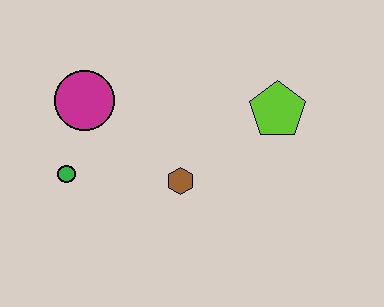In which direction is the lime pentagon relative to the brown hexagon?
The lime pentagon is to the right of the brown hexagon.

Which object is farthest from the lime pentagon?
The green circle is farthest from the lime pentagon.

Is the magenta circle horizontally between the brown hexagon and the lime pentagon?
No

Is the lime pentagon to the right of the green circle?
Yes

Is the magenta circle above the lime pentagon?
Yes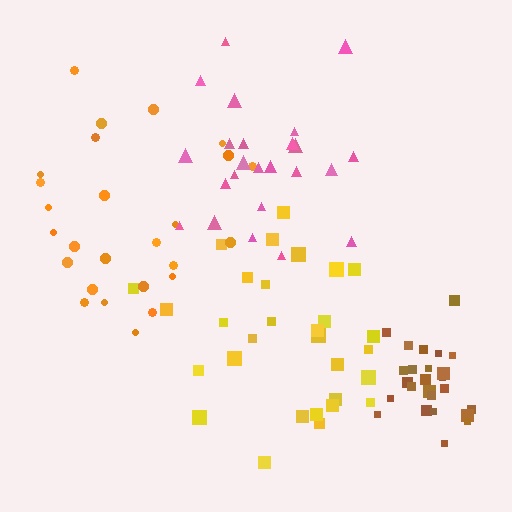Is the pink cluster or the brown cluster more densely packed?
Brown.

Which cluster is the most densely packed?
Brown.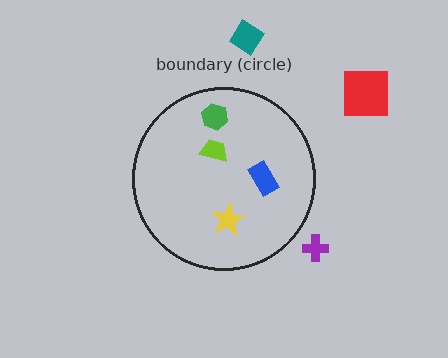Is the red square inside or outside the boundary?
Outside.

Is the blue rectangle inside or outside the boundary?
Inside.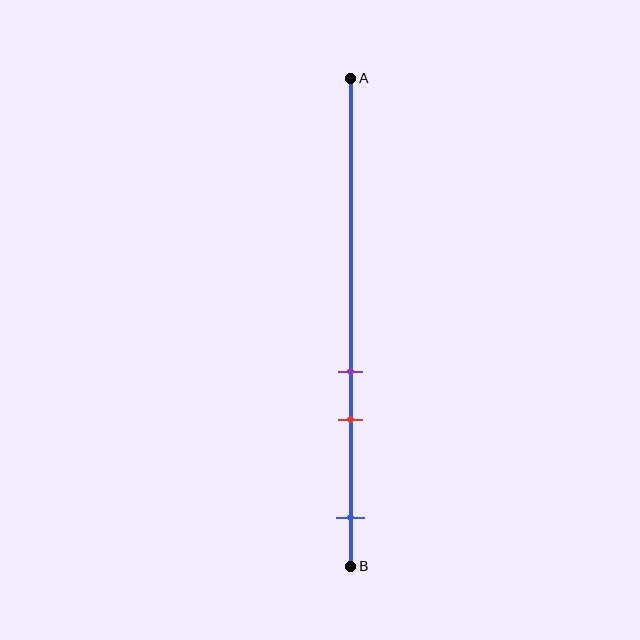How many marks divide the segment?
There are 3 marks dividing the segment.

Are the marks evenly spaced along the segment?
No, the marks are not evenly spaced.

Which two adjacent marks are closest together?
The purple and red marks are the closest adjacent pair.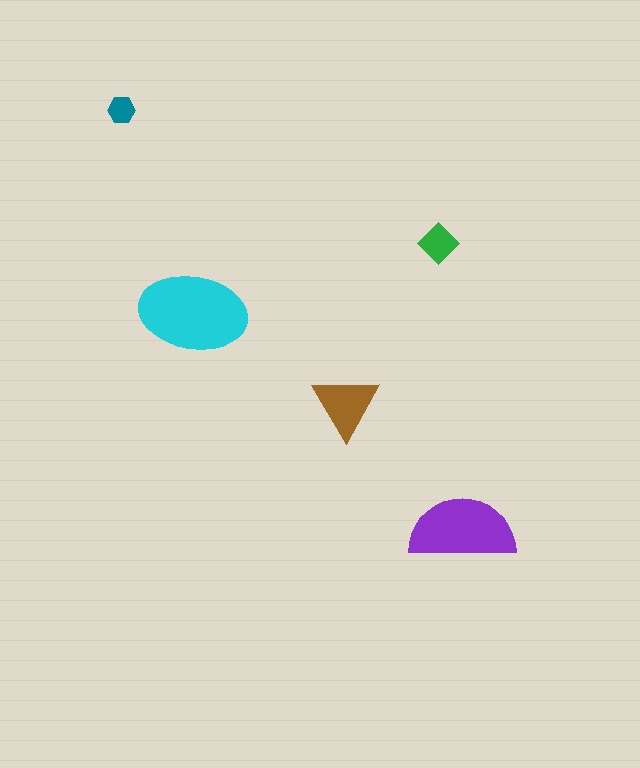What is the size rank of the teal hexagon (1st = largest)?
5th.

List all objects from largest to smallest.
The cyan ellipse, the purple semicircle, the brown triangle, the green diamond, the teal hexagon.